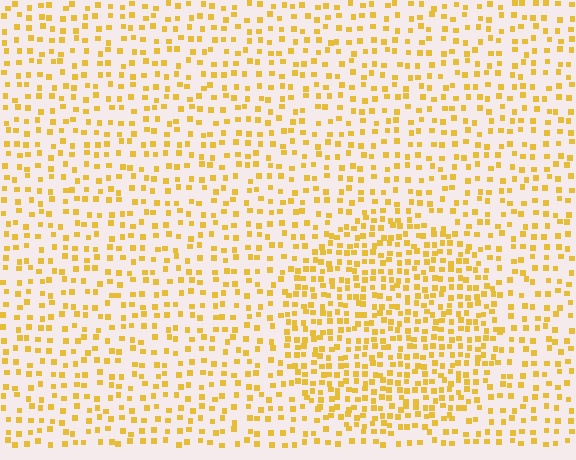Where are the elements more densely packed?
The elements are more densely packed inside the circle boundary.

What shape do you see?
I see a circle.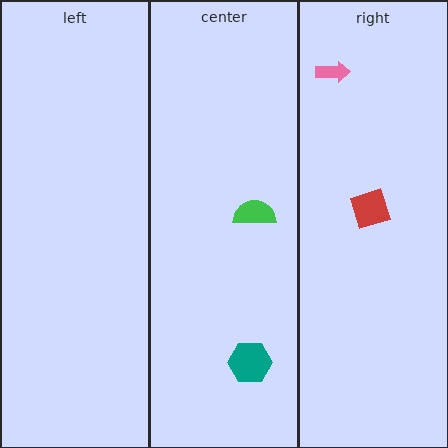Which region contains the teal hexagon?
The center region.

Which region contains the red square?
The right region.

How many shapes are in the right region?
2.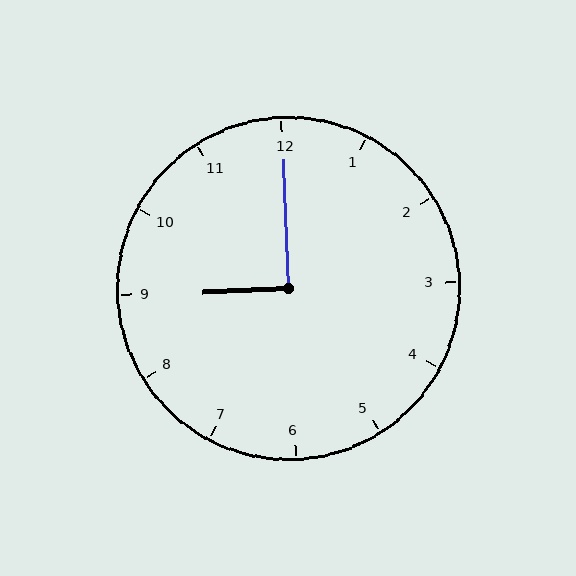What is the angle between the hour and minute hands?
Approximately 90 degrees.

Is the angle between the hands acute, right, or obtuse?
It is right.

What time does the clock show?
9:00.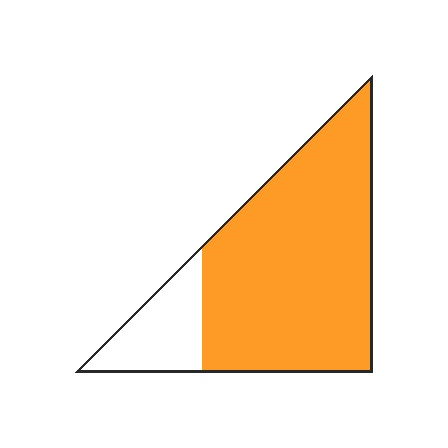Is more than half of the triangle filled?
Yes.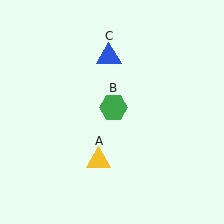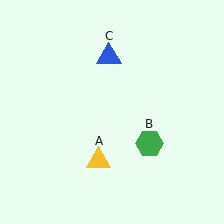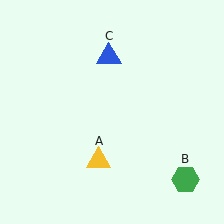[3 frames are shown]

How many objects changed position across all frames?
1 object changed position: green hexagon (object B).